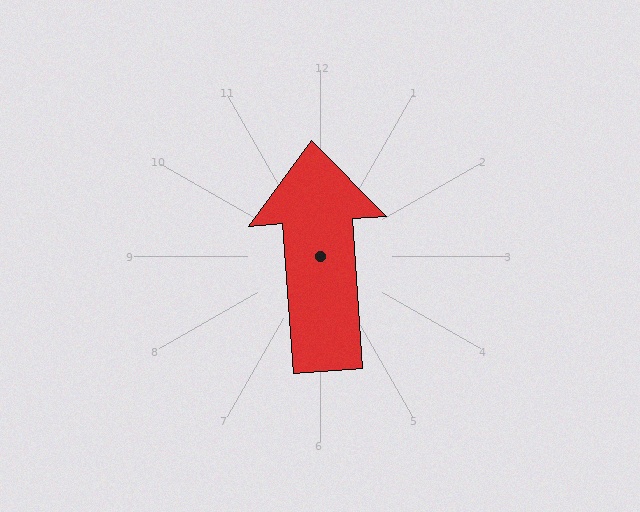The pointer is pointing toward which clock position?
Roughly 12 o'clock.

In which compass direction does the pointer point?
North.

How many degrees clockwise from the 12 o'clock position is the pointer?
Approximately 356 degrees.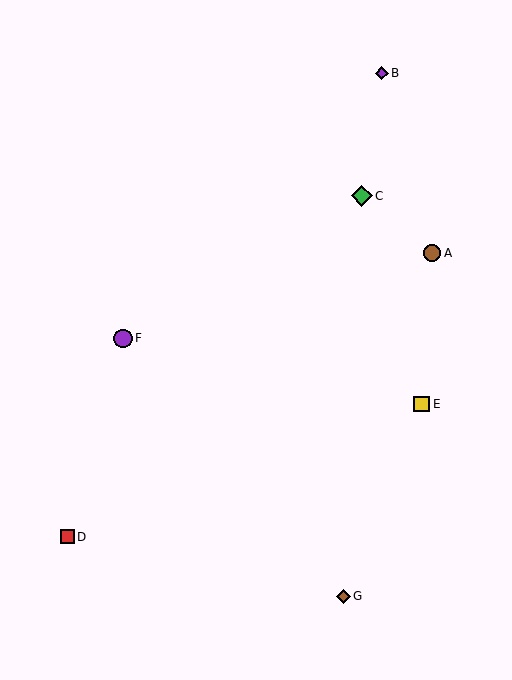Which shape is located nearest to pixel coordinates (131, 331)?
The purple circle (labeled F) at (123, 338) is nearest to that location.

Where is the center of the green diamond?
The center of the green diamond is at (362, 196).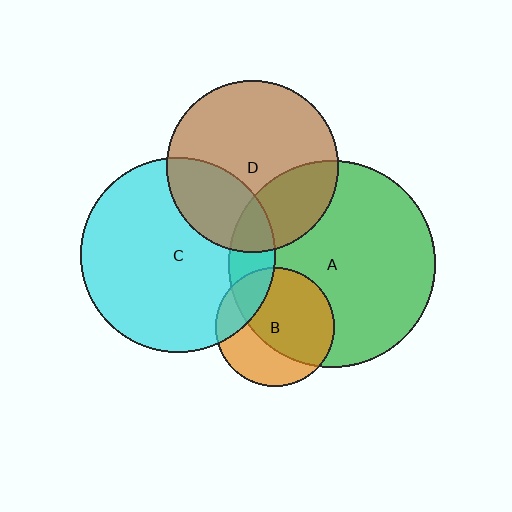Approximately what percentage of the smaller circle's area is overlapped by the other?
Approximately 15%.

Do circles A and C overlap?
Yes.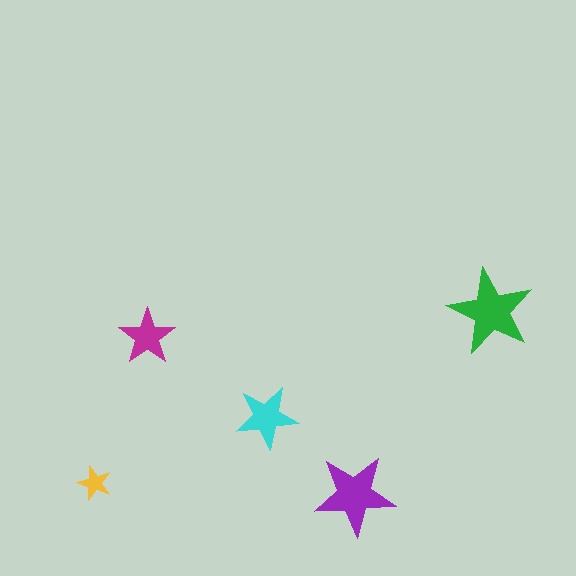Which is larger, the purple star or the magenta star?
The purple one.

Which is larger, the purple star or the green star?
The green one.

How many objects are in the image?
There are 5 objects in the image.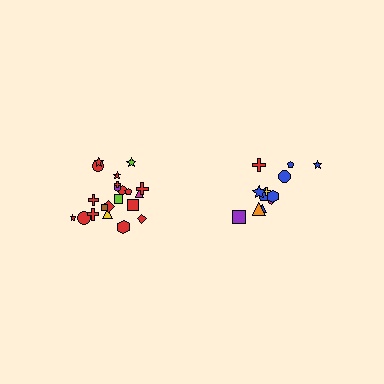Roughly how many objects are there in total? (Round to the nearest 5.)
Roughly 35 objects in total.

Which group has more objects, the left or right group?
The left group.